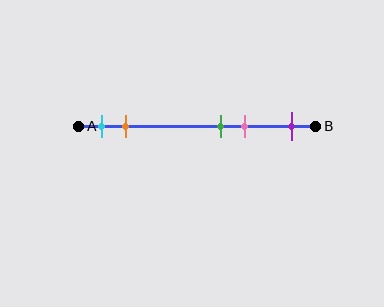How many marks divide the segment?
There are 5 marks dividing the segment.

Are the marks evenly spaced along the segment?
No, the marks are not evenly spaced.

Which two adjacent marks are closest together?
The green and pink marks are the closest adjacent pair.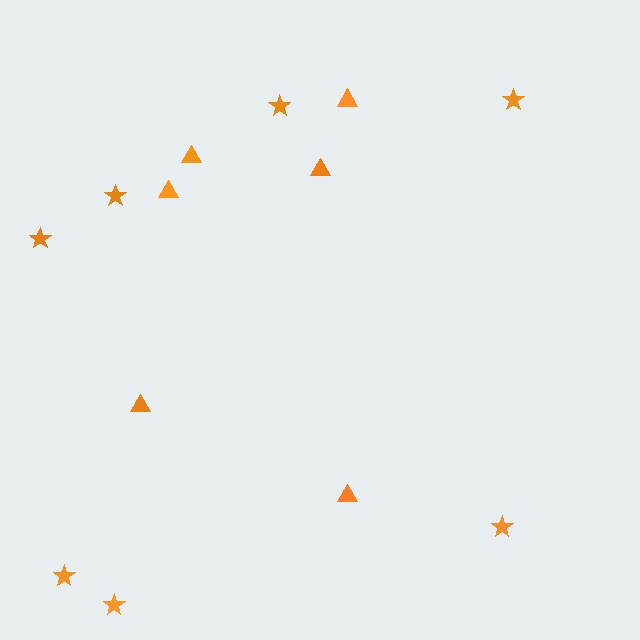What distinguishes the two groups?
There are 2 groups: one group of triangles (6) and one group of stars (7).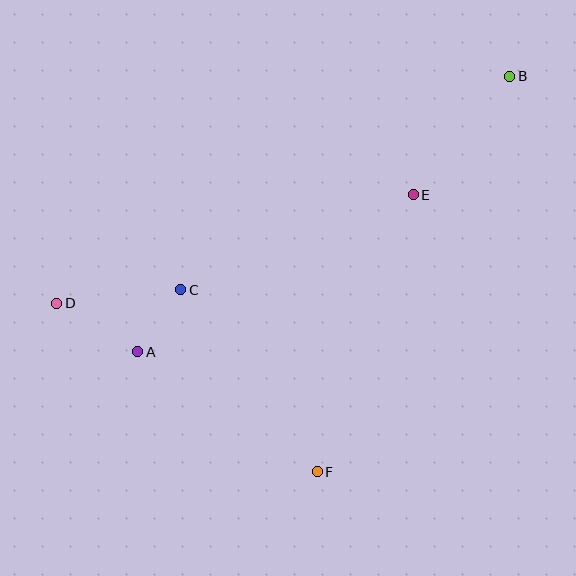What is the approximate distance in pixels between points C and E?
The distance between C and E is approximately 251 pixels.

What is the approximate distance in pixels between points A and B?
The distance between A and B is approximately 463 pixels.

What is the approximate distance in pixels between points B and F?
The distance between B and F is approximately 440 pixels.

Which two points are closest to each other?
Points A and C are closest to each other.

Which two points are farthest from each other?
Points B and D are farthest from each other.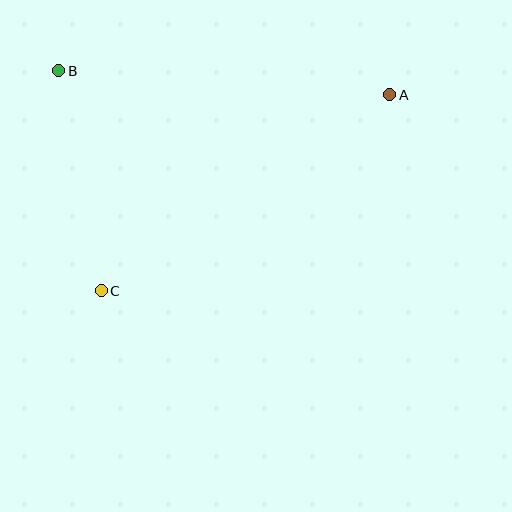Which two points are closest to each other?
Points B and C are closest to each other.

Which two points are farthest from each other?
Points A and C are farthest from each other.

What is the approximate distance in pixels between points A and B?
The distance between A and B is approximately 332 pixels.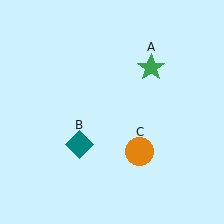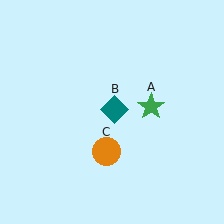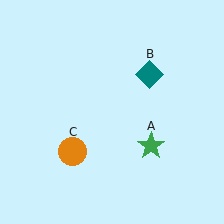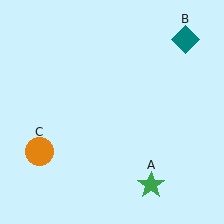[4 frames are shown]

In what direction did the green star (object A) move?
The green star (object A) moved down.